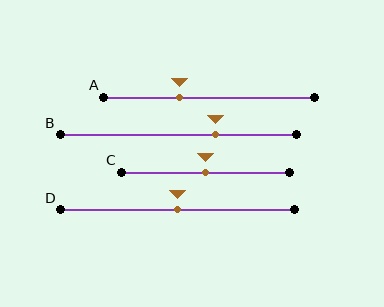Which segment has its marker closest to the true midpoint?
Segment C has its marker closest to the true midpoint.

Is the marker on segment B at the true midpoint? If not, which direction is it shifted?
No, the marker on segment B is shifted to the right by about 16% of the segment length.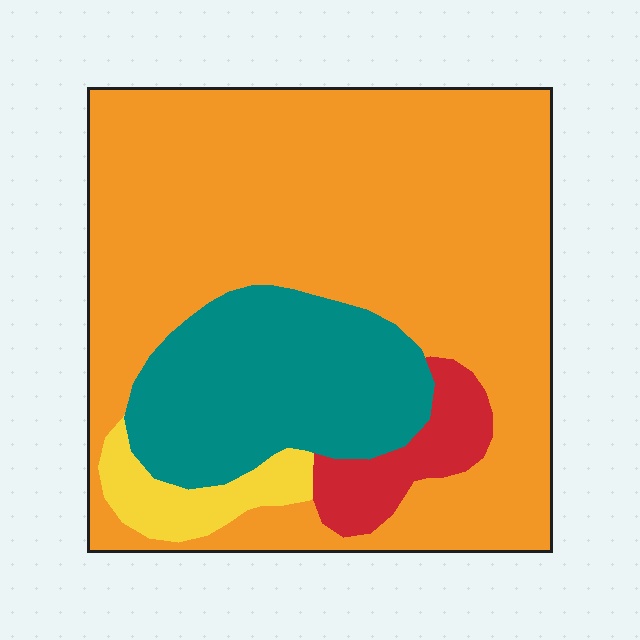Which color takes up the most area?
Orange, at roughly 65%.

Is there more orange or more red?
Orange.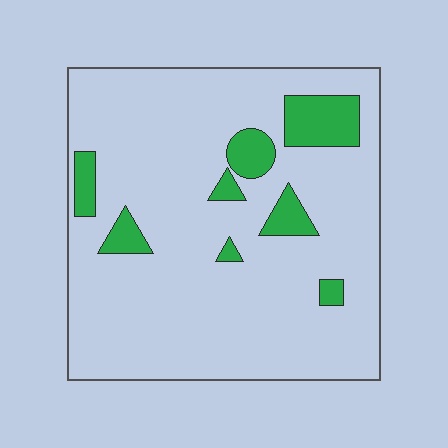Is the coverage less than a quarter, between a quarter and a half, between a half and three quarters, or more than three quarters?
Less than a quarter.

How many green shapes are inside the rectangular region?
8.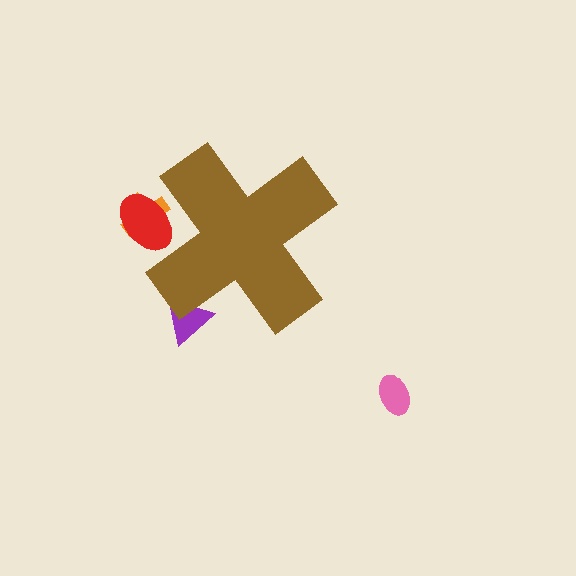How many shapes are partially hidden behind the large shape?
3 shapes are partially hidden.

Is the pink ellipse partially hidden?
No, the pink ellipse is fully visible.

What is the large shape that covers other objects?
A brown cross.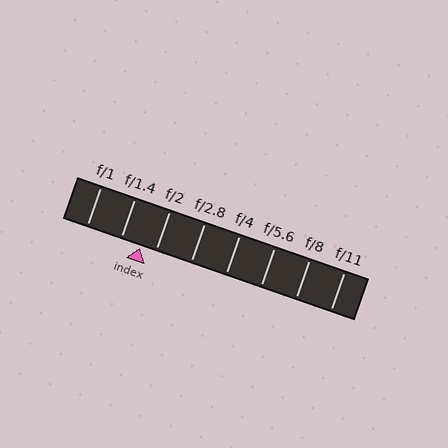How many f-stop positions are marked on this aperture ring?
There are 8 f-stop positions marked.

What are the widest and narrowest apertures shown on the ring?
The widest aperture shown is f/1 and the narrowest is f/11.